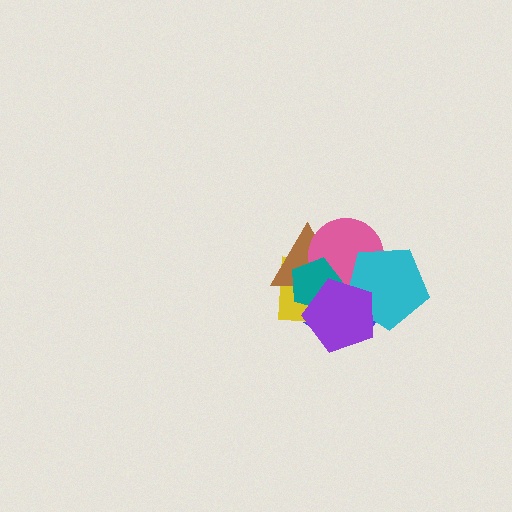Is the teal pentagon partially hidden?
Yes, it is partially covered by another shape.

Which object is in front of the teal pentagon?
The purple pentagon is in front of the teal pentagon.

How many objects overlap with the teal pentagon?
5 objects overlap with the teal pentagon.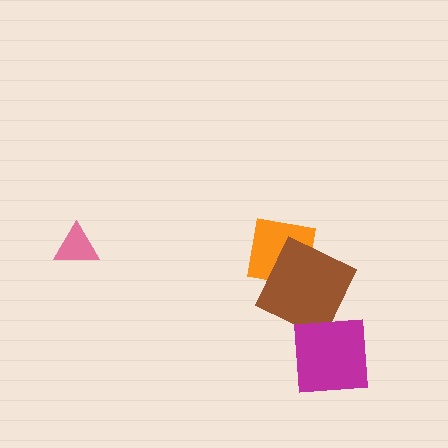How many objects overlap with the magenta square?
0 objects overlap with the magenta square.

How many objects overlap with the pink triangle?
0 objects overlap with the pink triangle.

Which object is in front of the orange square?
The brown square is in front of the orange square.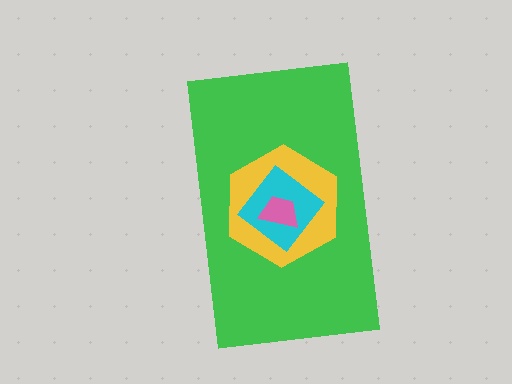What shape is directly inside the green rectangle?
The yellow hexagon.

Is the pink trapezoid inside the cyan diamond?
Yes.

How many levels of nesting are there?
4.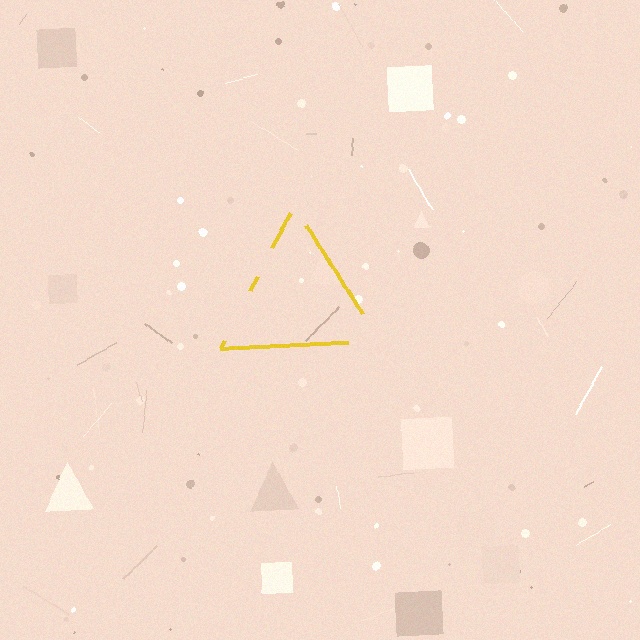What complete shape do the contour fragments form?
The contour fragments form a triangle.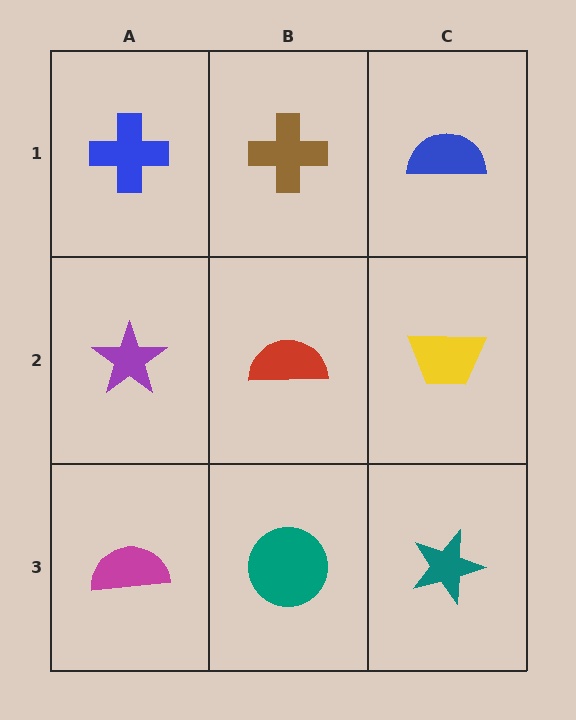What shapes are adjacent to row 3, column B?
A red semicircle (row 2, column B), a magenta semicircle (row 3, column A), a teal star (row 3, column C).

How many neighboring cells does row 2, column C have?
3.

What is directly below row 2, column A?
A magenta semicircle.